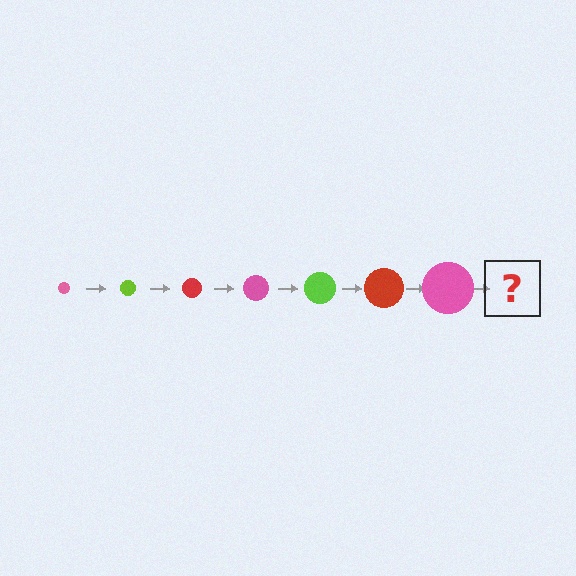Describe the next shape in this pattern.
It should be a lime circle, larger than the previous one.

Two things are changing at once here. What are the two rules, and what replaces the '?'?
The two rules are that the circle grows larger each step and the color cycles through pink, lime, and red. The '?' should be a lime circle, larger than the previous one.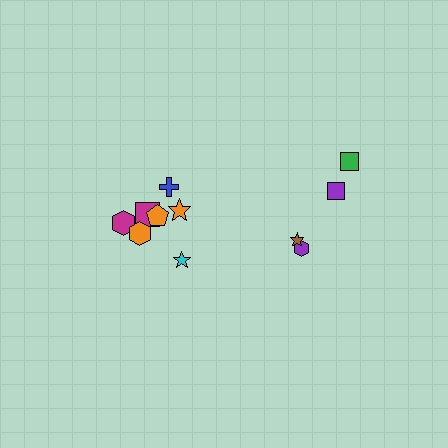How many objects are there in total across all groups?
There are 11 objects.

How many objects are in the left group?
There are 7 objects.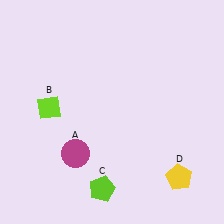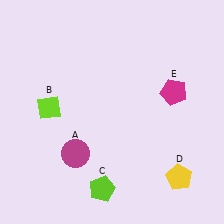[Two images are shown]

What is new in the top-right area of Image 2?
A magenta pentagon (E) was added in the top-right area of Image 2.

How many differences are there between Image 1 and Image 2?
There is 1 difference between the two images.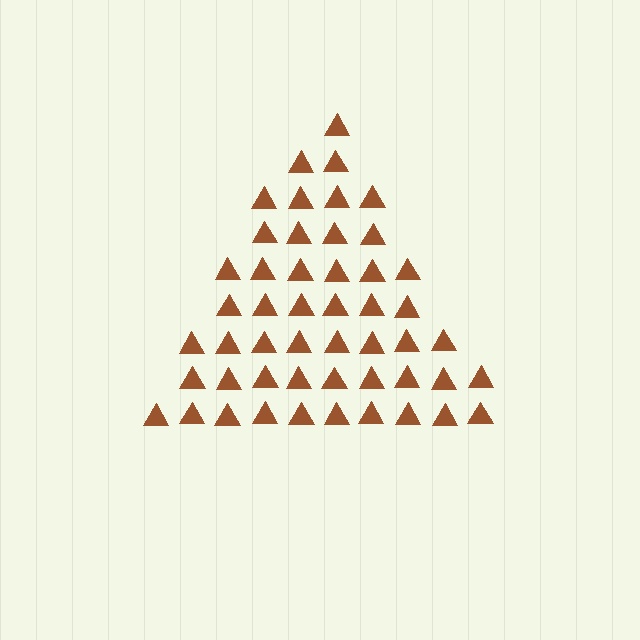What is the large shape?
The large shape is a triangle.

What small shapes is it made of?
It is made of small triangles.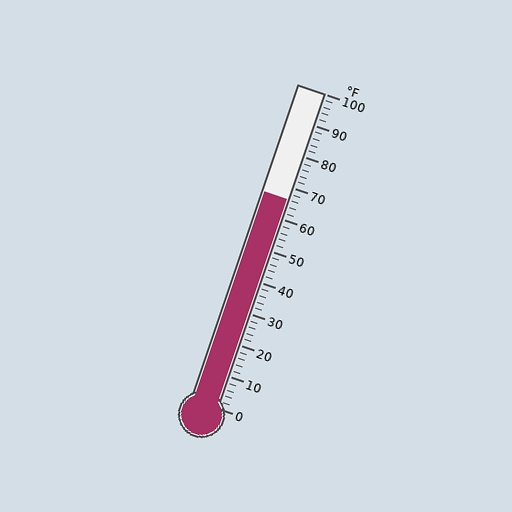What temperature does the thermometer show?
The thermometer shows approximately 66°F.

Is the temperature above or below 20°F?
The temperature is above 20°F.